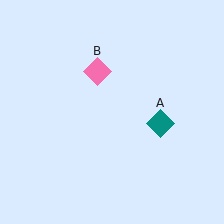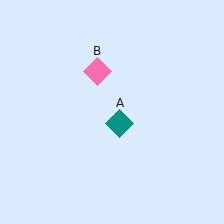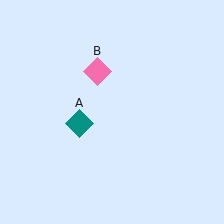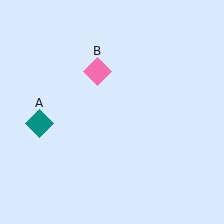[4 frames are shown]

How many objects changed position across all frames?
1 object changed position: teal diamond (object A).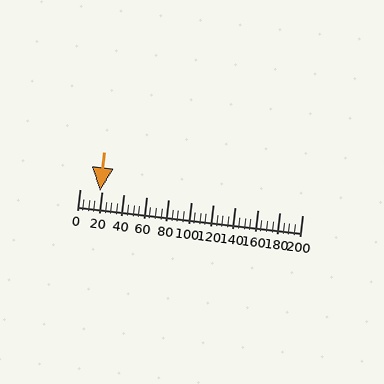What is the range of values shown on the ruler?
The ruler shows values from 0 to 200.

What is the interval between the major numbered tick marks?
The major tick marks are spaced 20 units apart.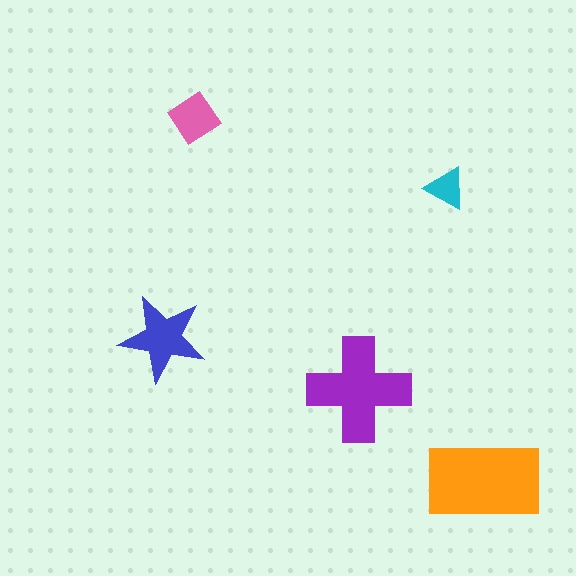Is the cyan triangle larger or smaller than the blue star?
Smaller.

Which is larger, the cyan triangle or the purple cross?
The purple cross.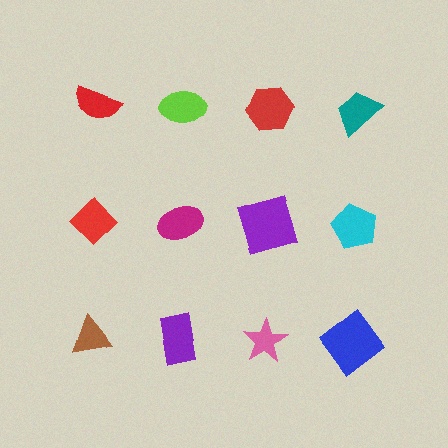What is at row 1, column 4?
A teal trapezoid.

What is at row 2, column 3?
A purple square.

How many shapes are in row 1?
4 shapes.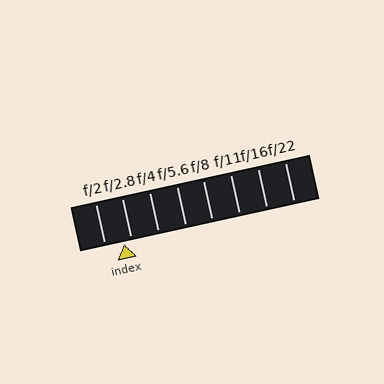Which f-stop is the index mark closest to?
The index mark is closest to f/2.8.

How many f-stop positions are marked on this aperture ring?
There are 8 f-stop positions marked.